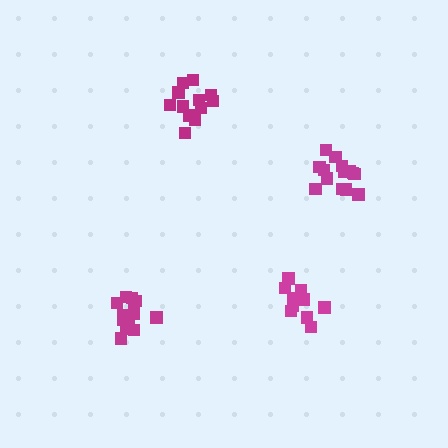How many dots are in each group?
Group 1: 14 dots, Group 2: 10 dots, Group 3: 14 dots, Group 4: 13 dots (51 total).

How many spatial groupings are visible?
There are 4 spatial groupings.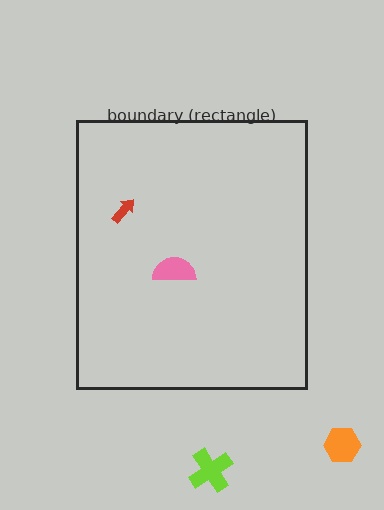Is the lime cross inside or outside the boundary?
Outside.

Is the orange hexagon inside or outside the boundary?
Outside.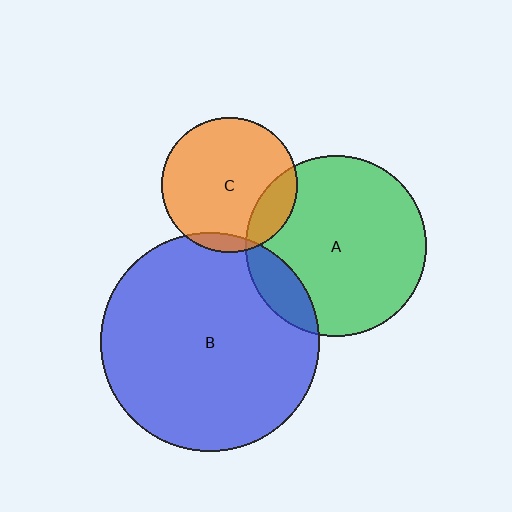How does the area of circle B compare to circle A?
Approximately 1.5 times.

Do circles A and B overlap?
Yes.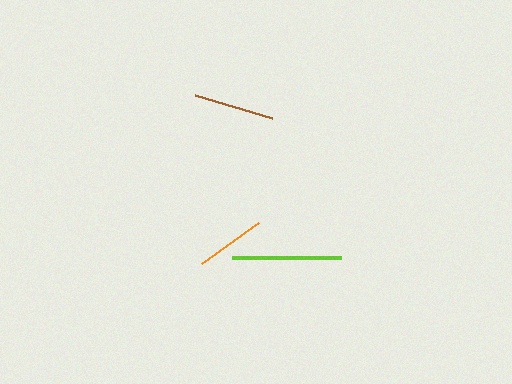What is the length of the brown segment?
The brown segment is approximately 81 pixels long.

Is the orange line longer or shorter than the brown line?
The brown line is longer than the orange line.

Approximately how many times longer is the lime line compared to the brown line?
The lime line is approximately 1.3 times the length of the brown line.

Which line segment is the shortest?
The orange line is the shortest at approximately 71 pixels.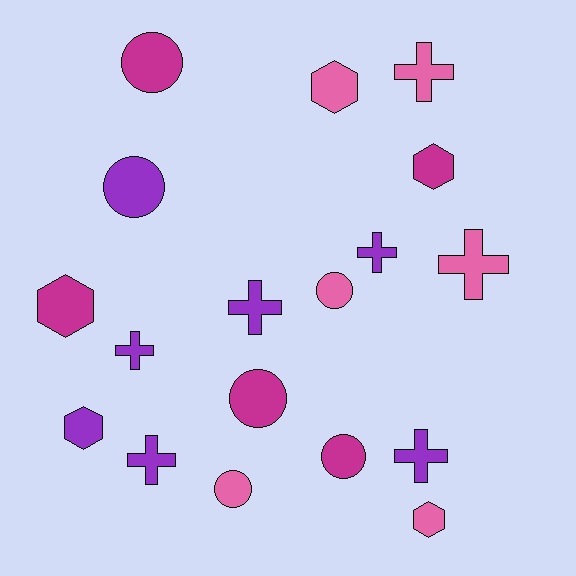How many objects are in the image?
There are 18 objects.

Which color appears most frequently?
Purple, with 7 objects.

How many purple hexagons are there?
There is 1 purple hexagon.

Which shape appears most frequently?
Cross, with 7 objects.